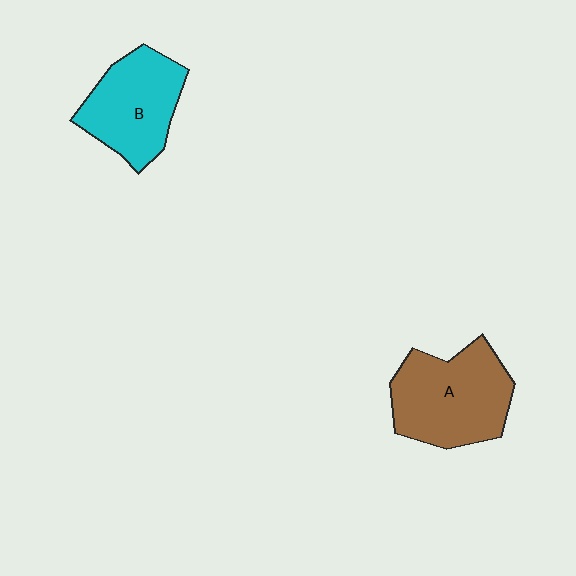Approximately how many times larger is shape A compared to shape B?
Approximately 1.2 times.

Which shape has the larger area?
Shape A (brown).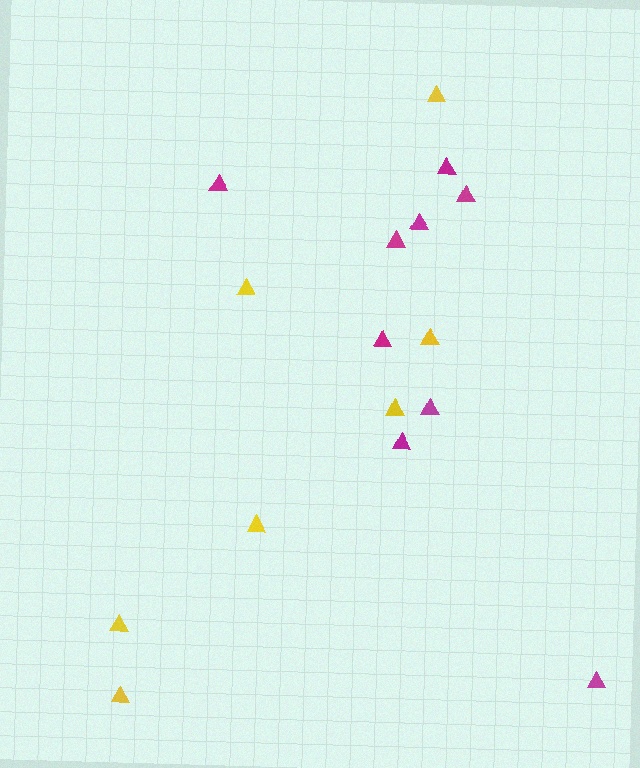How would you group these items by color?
There are 2 groups: one group of magenta triangles (9) and one group of yellow triangles (7).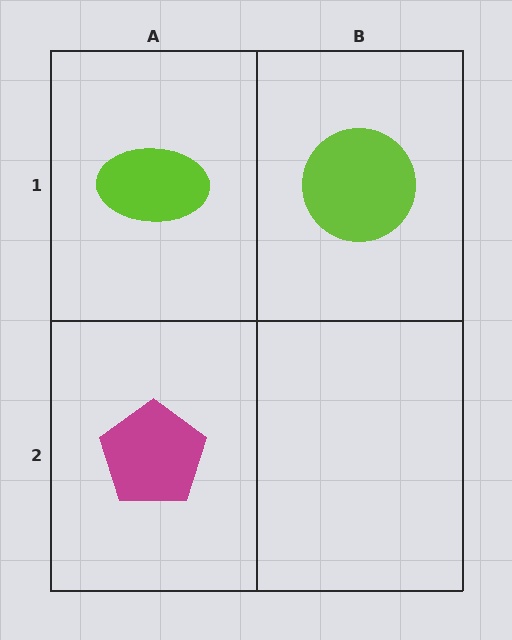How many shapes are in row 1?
2 shapes.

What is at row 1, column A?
A lime ellipse.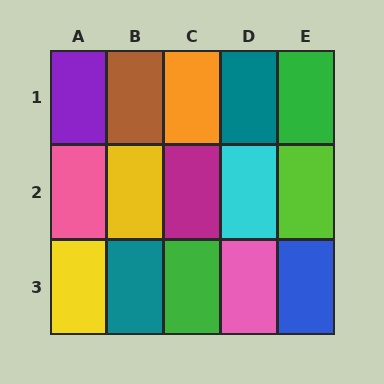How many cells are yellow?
2 cells are yellow.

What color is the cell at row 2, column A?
Pink.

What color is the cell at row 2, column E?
Lime.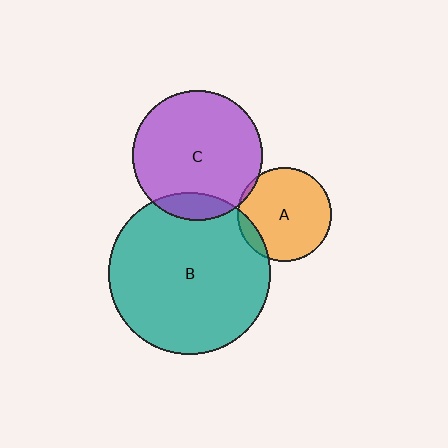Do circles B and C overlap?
Yes.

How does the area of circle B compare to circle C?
Approximately 1.6 times.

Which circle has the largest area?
Circle B (teal).